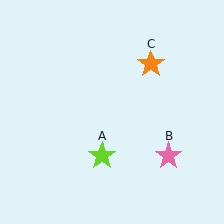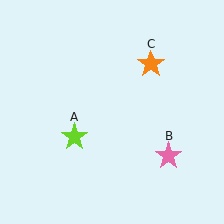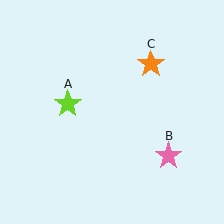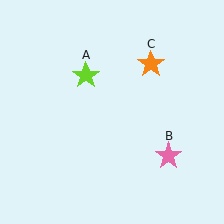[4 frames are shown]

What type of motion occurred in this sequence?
The lime star (object A) rotated clockwise around the center of the scene.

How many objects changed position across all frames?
1 object changed position: lime star (object A).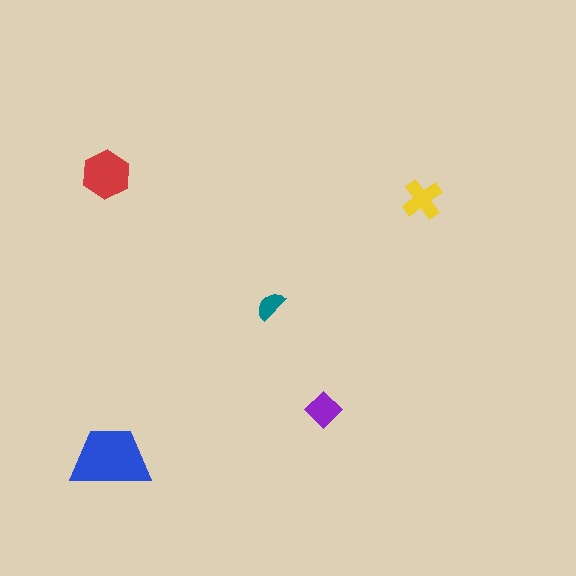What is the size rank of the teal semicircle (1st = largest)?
5th.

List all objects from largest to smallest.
The blue trapezoid, the red hexagon, the yellow cross, the purple diamond, the teal semicircle.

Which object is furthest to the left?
The red hexagon is leftmost.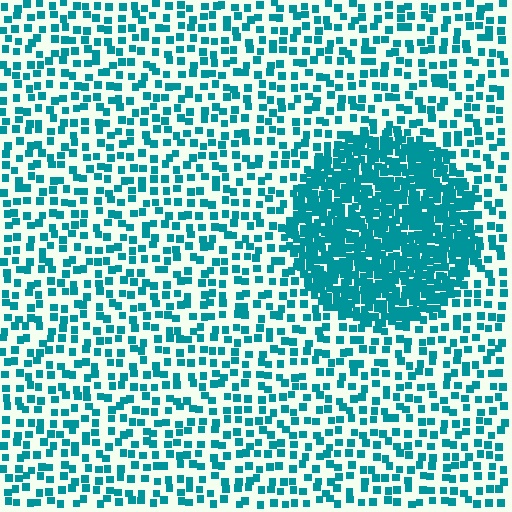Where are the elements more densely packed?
The elements are more densely packed inside the circle boundary.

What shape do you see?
I see a circle.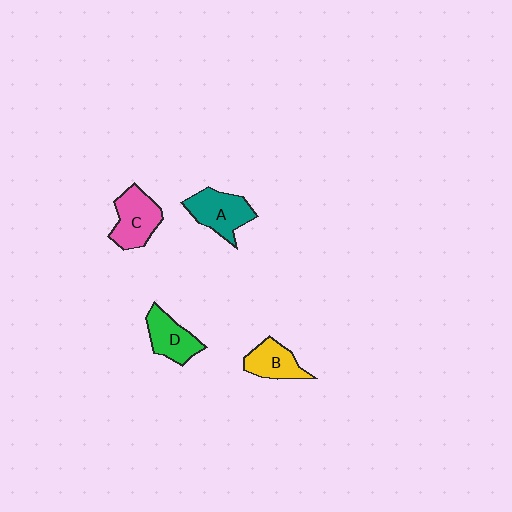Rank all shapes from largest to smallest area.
From largest to smallest: A (teal), C (pink), D (green), B (yellow).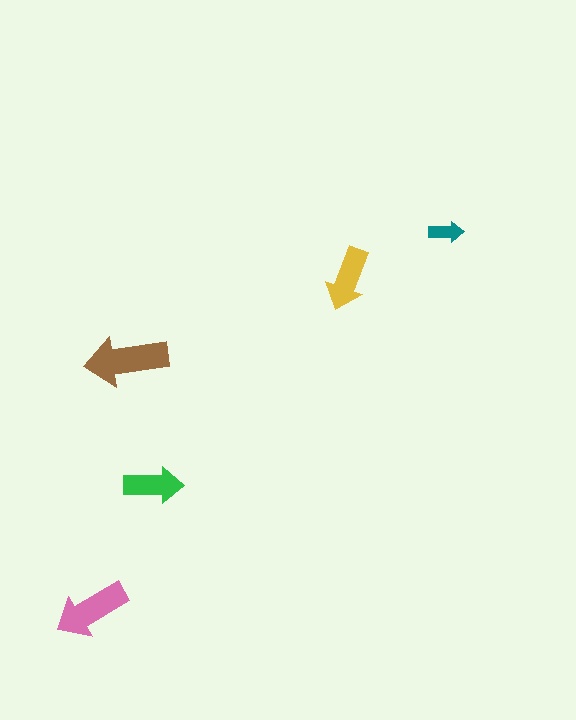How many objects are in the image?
There are 5 objects in the image.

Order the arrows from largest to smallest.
the brown one, the pink one, the yellow one, the green one, the teal one.